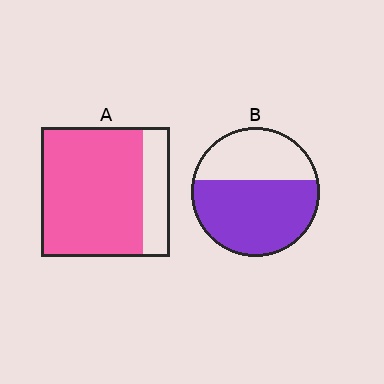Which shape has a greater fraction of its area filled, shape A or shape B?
Shape A.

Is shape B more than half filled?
Yes.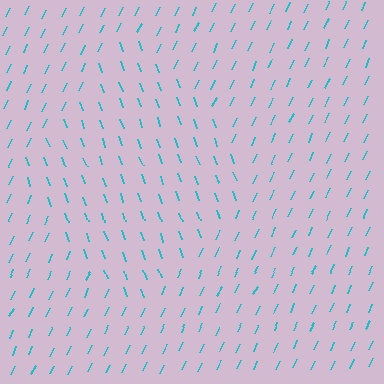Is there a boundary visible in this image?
Yes, there is a texture boundary formed by a change in line orientation.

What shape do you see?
I see a diamond.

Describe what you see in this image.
The image is filled with small cyan line segments. A diamond region in the image has lines oriented differently from the surrounding lines, creating a visible texture boundary.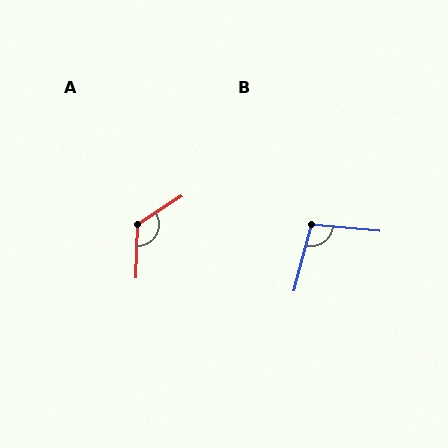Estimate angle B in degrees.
Approximately 100 degrees.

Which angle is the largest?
A, at approximately 125 degrees.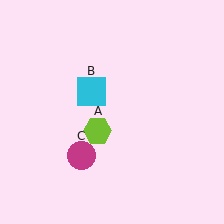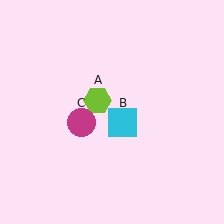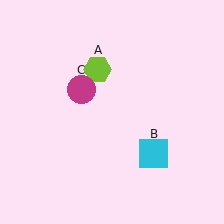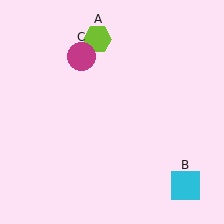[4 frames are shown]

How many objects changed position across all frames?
3 objects changed position: lime hexagon (object A), cyan square (object B), magenta circle (object C).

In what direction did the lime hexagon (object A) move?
The lime hexagon (object A) moved up.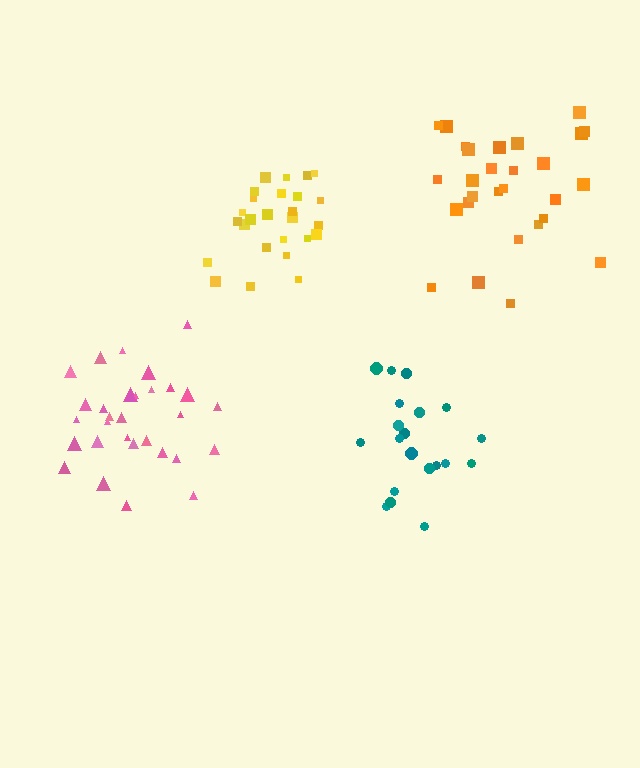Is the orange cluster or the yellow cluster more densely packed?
Yellow.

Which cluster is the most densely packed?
Yellow.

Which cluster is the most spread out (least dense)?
Orange.